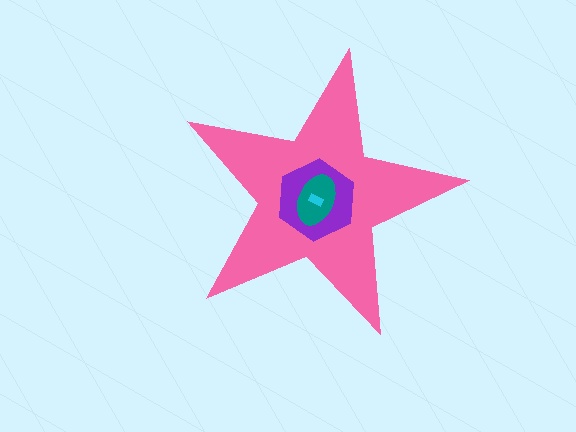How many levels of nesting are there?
4.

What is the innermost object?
The cyan rectangle.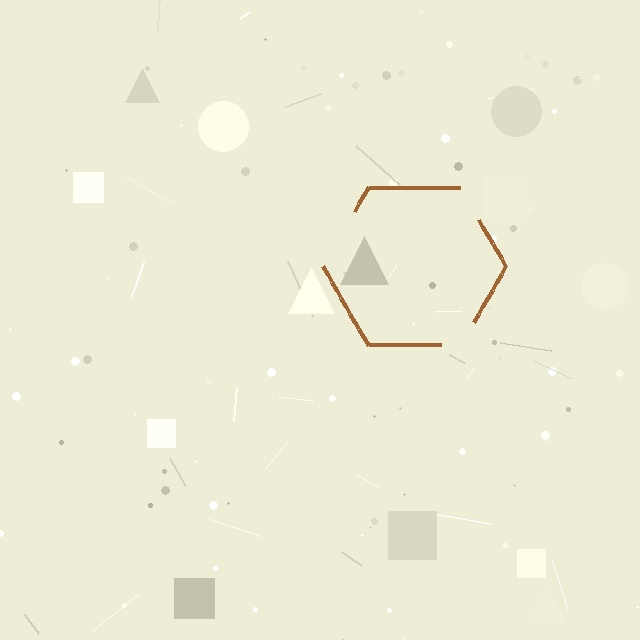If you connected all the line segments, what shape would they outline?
They would outline a hexagon.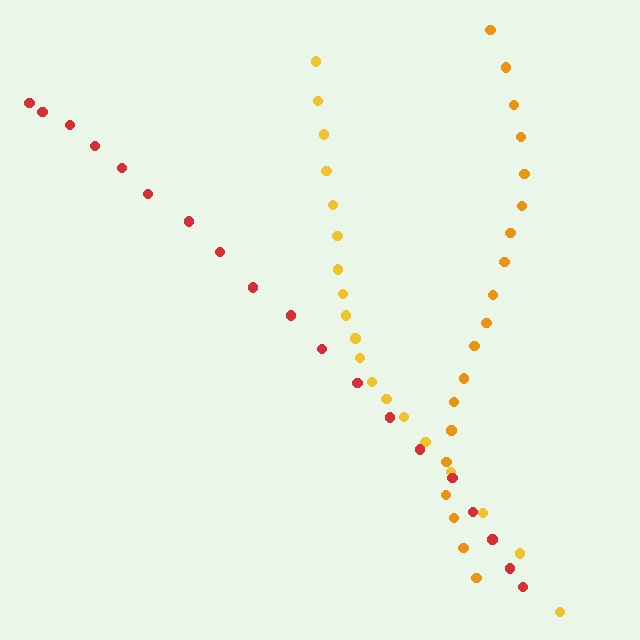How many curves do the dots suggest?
There are 3 distinct paths.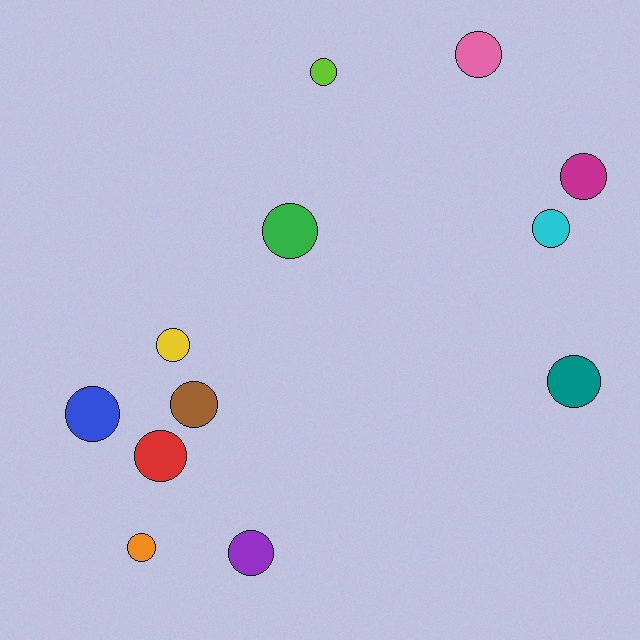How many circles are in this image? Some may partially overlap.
There are 12 circles.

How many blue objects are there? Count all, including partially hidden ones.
There is 1 blue object.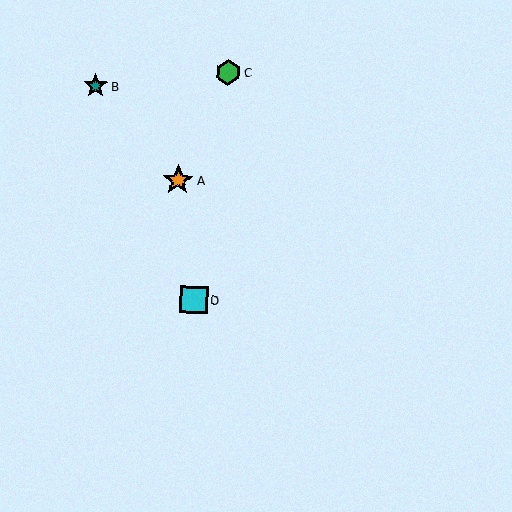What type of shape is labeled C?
Shape C is a green hexagon.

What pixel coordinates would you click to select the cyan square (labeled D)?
Click at (194, 300) to select the cyan square D.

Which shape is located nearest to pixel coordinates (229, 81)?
The green hexagon (labeled C) at (228, 72) is nearest to that location.